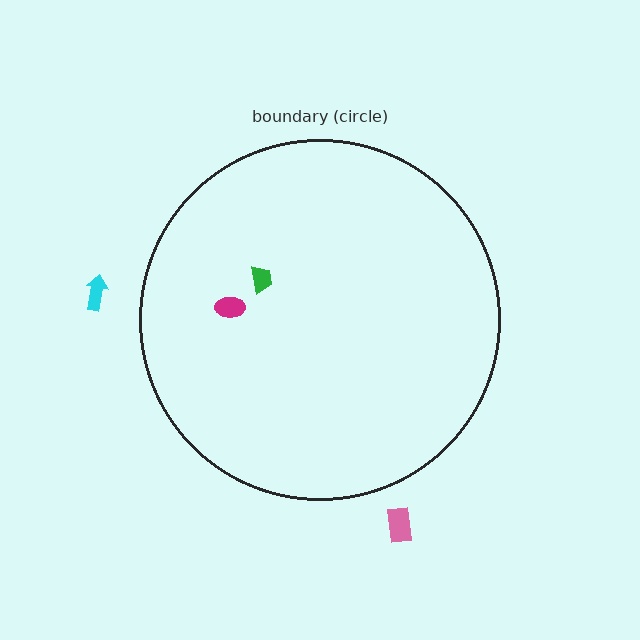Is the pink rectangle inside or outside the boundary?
Outside.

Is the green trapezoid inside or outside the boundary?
Inside.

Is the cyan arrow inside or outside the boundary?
Outside.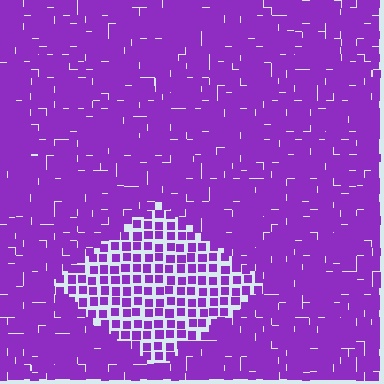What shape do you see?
I see a diamond.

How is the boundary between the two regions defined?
The boundary is defined by a change in element density (approximately 2.0x ratio). All elements are the same color, size, and shape.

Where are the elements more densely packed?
The elements are more densely packed outside the diamond boundary.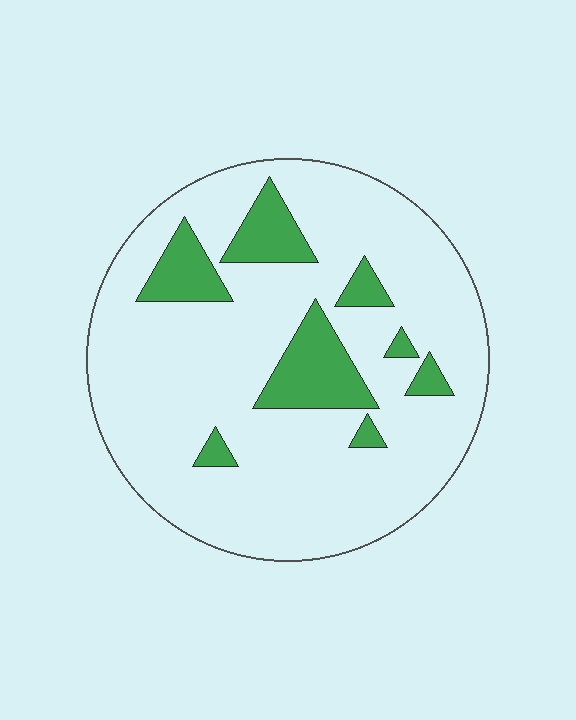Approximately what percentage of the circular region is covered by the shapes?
Approximately 15%.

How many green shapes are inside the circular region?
8.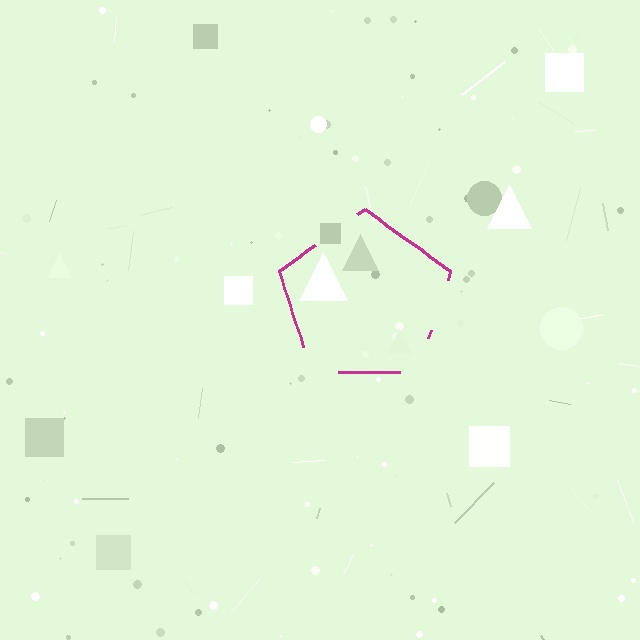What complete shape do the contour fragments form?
The contour fragments form a pentagon.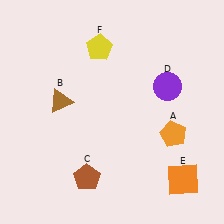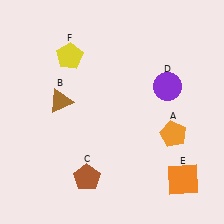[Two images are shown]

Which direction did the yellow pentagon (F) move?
The yellow pentagon (F) moved left.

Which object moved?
The yellow pentagon (F) moved left.